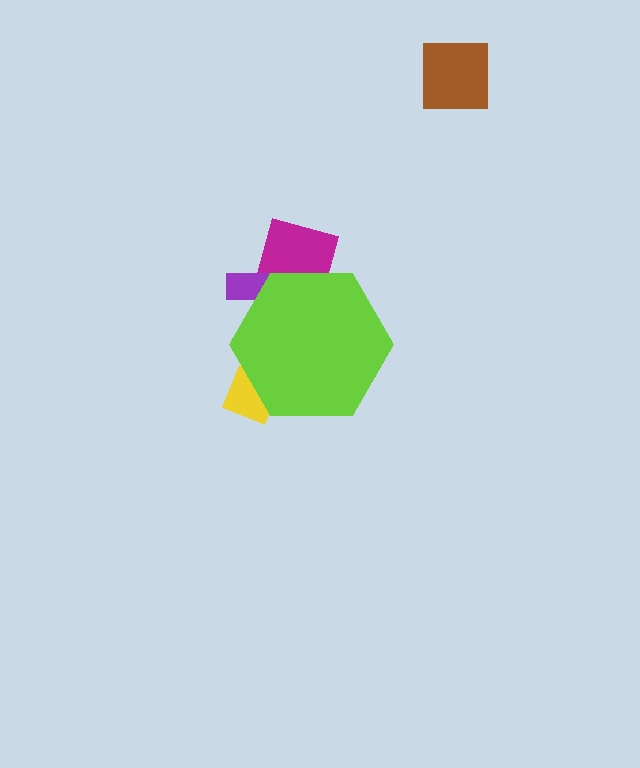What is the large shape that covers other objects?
A lime hexagon.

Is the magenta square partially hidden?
Yes, the magenta square is partially hidden behind the lime hexagon.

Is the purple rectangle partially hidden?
Yes, the purple rectangle is partially hidden behind the lime hexagon.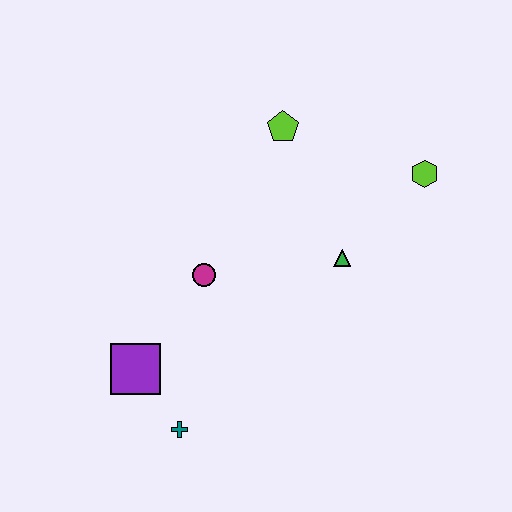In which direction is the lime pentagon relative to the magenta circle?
The lime pentagon is above the magenta circle.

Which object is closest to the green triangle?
The lime hexagon is closest to the green triangle.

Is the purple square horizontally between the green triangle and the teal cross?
No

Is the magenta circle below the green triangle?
Yes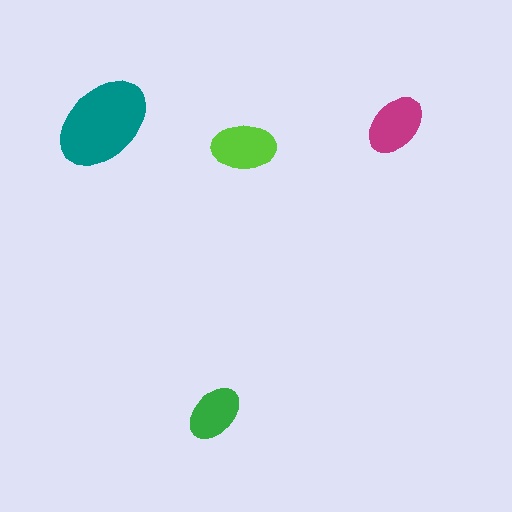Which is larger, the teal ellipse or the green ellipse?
The teal one.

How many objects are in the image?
There are 4 objects in the image.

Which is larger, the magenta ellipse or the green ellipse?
The magenta one.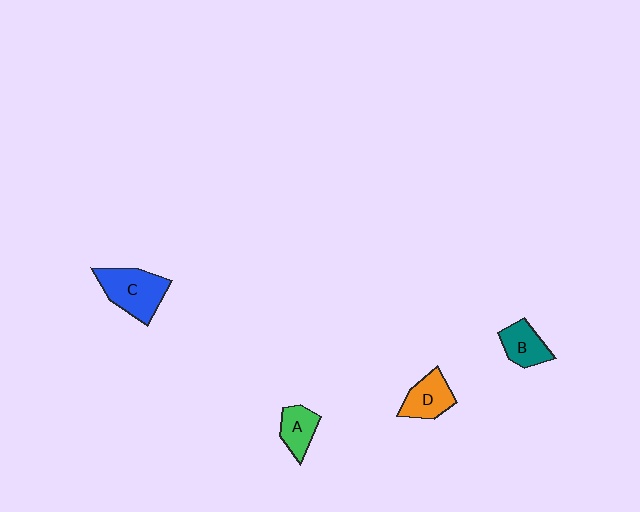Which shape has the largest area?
Shape C (blue).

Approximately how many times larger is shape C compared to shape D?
Approximately 1.5 times.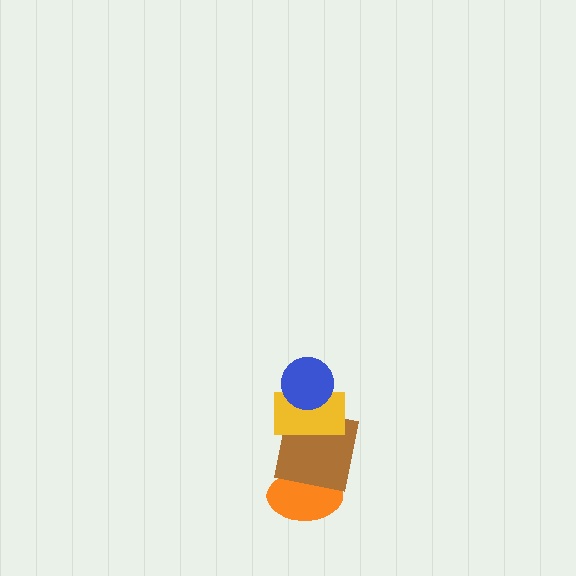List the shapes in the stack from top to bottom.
From top to bottom: the blue circle, the yellow rectangle, the brown square, the orange ellipse.